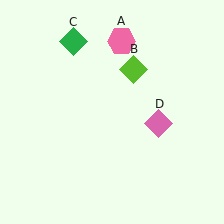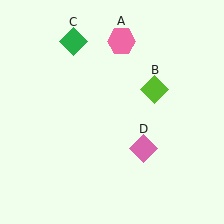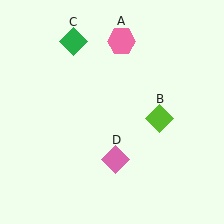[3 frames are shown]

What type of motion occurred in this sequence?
The lime diamond (object B), pink diamond (object D) rotated clockwise around the center of the scene.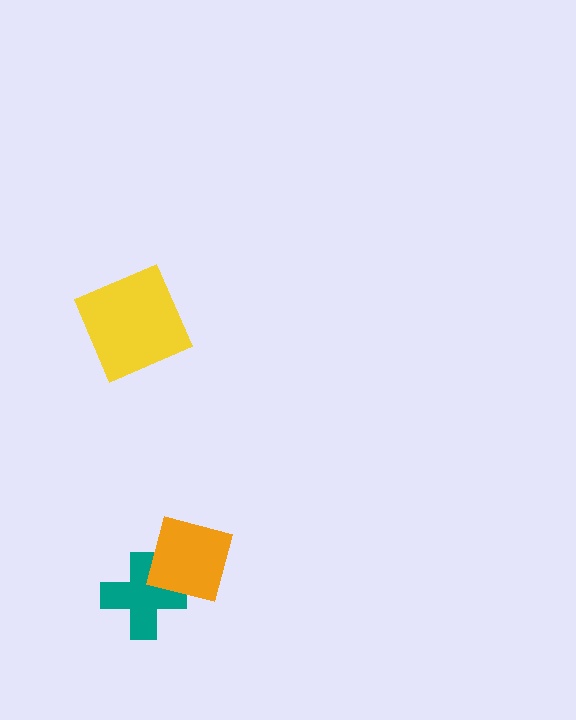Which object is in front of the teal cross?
The orange square is in front of the teal cross.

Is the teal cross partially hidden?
Yes, it is partially covered by another shape.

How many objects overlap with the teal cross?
1 object overlaps with the teal cross.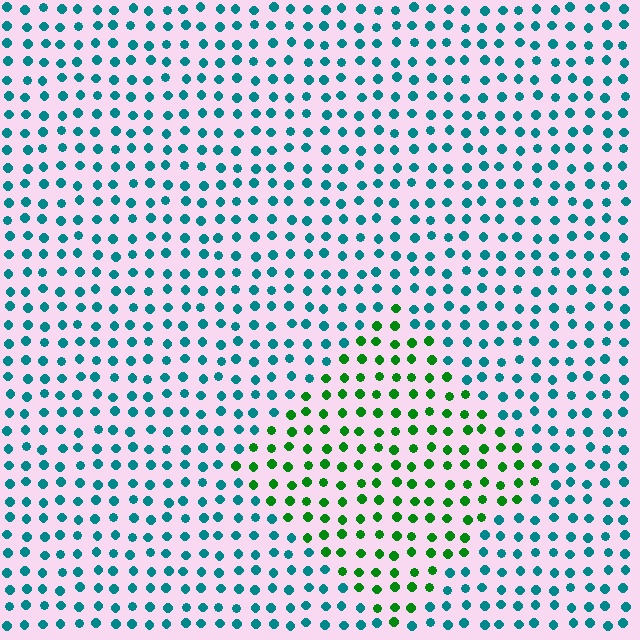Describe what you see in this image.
The image is filled with small teal elements in a uniform arrangement. A diamond-shaped region is visible where the elements are tinted to a slightly different hue, forming a subtle color boundary.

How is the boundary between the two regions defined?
The boundary is defined purely by a slight shift in hue (about 54 degrees). Spacing, size, and orientation are identical on both sides.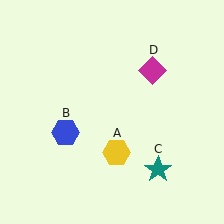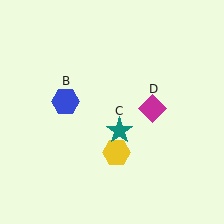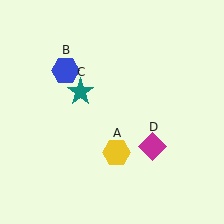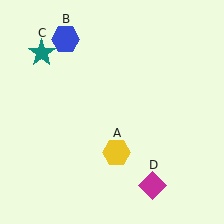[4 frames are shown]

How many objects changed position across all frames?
3 objects changed position: blue hexagon (object B), teal star (object C), magenta diamond (object D).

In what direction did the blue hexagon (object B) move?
The blue hexagon (object B) moved up.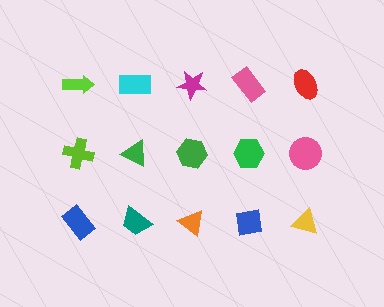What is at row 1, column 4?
A pink rectangle.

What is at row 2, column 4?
A green hexagon.